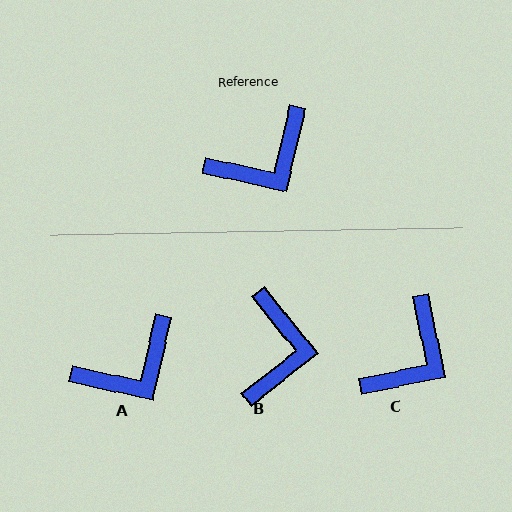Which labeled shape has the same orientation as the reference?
A.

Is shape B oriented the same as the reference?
No, it is off by about 52 degrees.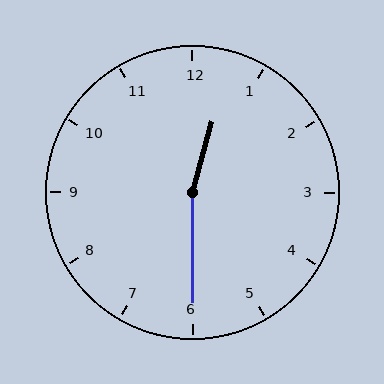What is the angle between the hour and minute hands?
Approximately 165 degrees.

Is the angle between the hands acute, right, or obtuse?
It is obtuse.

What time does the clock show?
12:30.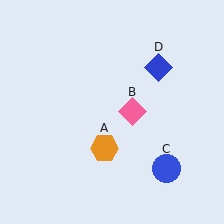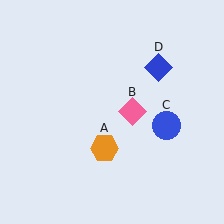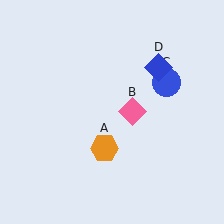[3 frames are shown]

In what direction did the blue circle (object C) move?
The blue circle (object C) moved up.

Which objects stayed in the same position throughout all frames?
Orange hexagon (object A) and pink diamond (object B) and blue diamond (object D) remained stationary.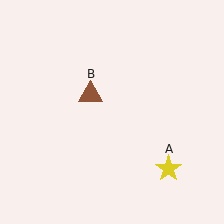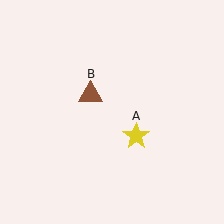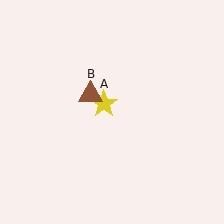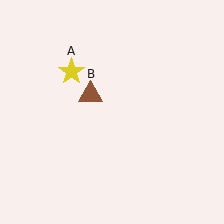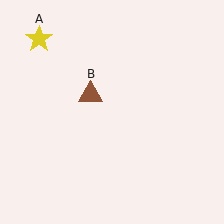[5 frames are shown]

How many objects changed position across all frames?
1 object changed position: yellow star (object A).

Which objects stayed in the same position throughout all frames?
Brown triangle (object B) remained stationary.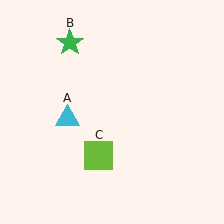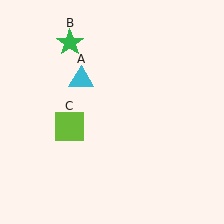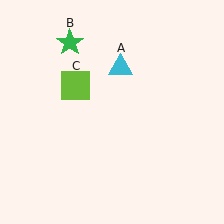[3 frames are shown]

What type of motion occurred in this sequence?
The cyan triangle (object A), lime square (object C) rotated clockwise around the center of the scene.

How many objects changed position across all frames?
2 objects changed position: cyan triangle (object A), lime square (object C).